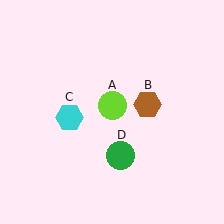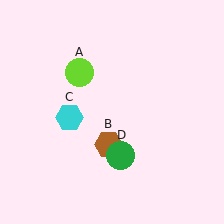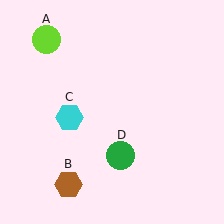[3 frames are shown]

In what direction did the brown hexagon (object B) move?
The brown hexagon (object B) moved down and to the left.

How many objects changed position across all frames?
2 objects changed position: lime circle (object A), brown hexagon (object B).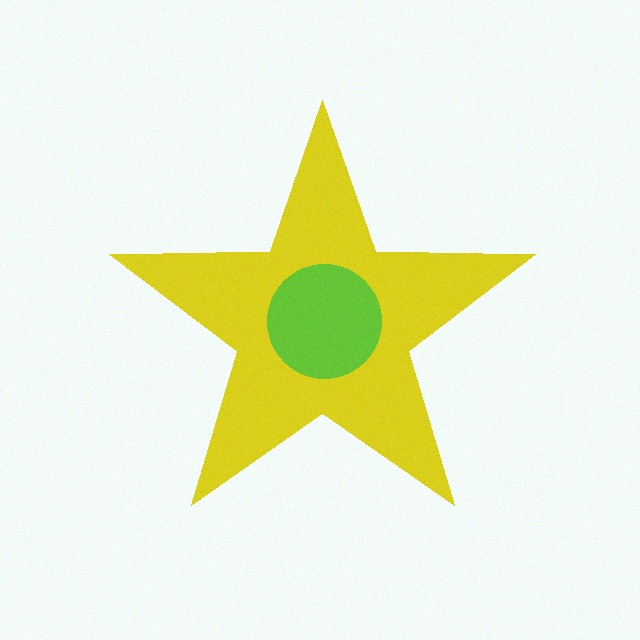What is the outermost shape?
The yellow star.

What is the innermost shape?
The lime circle.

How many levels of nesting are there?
2.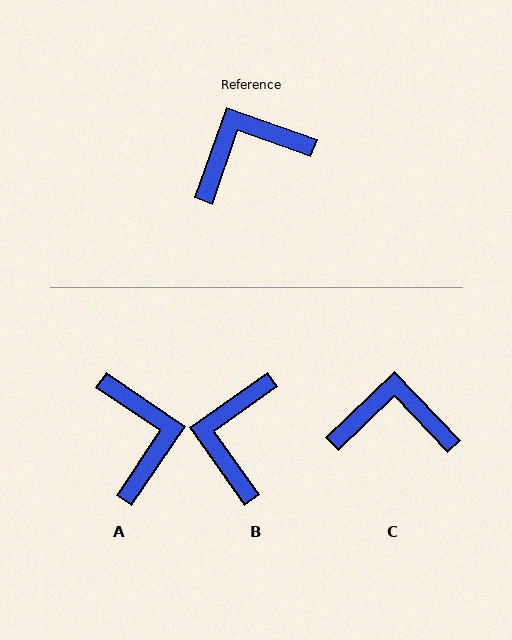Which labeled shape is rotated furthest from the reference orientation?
A, about 105 degrees away.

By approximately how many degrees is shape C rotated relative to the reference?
Approximately 27 degrees clockwise.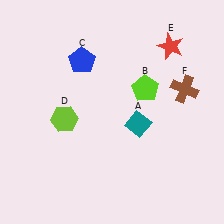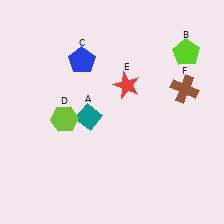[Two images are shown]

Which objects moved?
The objects that moved are: the teal diamond (A), the lime pentagon (B), the red star (E).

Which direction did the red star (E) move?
The red star (E) moved left.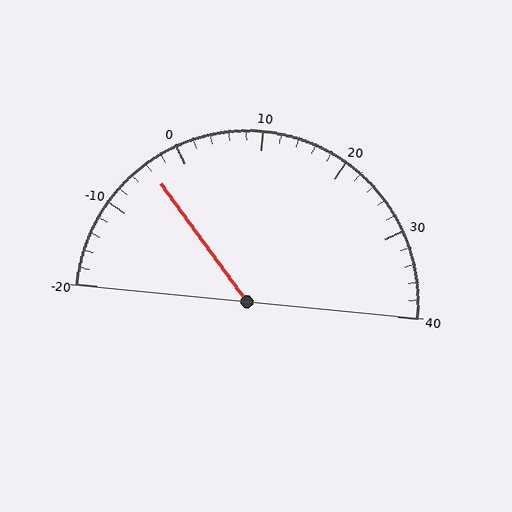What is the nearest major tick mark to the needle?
The nearest major tick mark is 0.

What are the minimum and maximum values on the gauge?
The gauge ranges from -20 to 40.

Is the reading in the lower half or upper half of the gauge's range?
The reading is in the lower half of the range (-20 to 40).